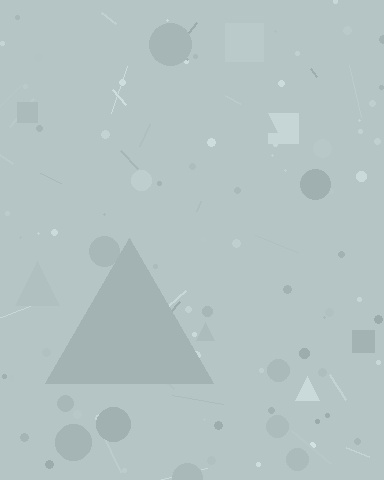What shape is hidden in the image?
A triangle is hidden in the image.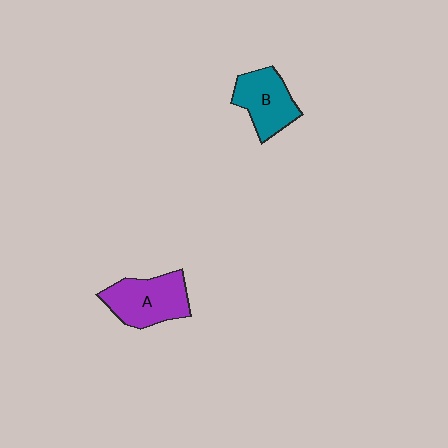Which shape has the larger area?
Shape A (purple).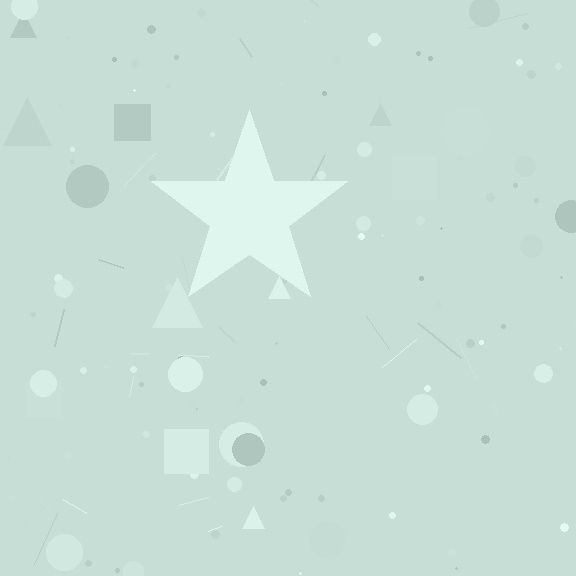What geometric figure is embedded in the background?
A star is embedded in the background.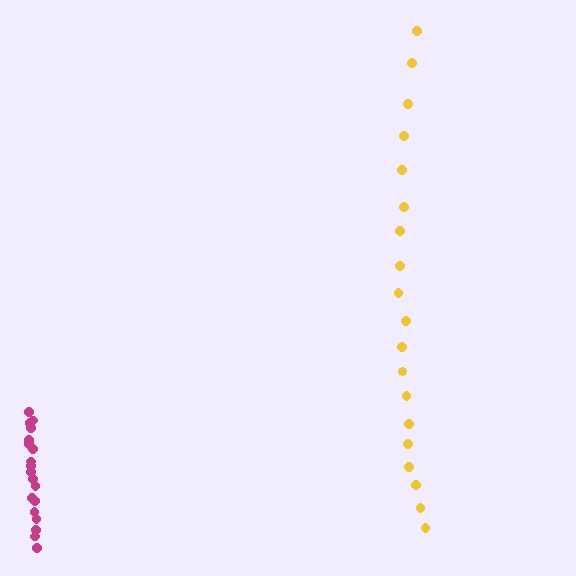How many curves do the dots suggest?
There are 2 distinct paths.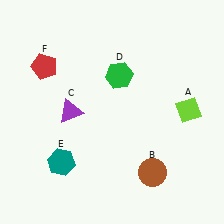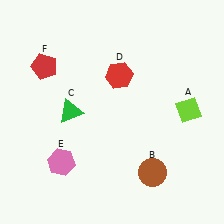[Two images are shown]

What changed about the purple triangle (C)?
In Image 1, C is purple. In Image 2, it changed to green.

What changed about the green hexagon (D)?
In Image 1, D is green. In Image 2, it changed to red.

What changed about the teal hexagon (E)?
In Image 1, E is teal. In Image 2, it changed to pink.